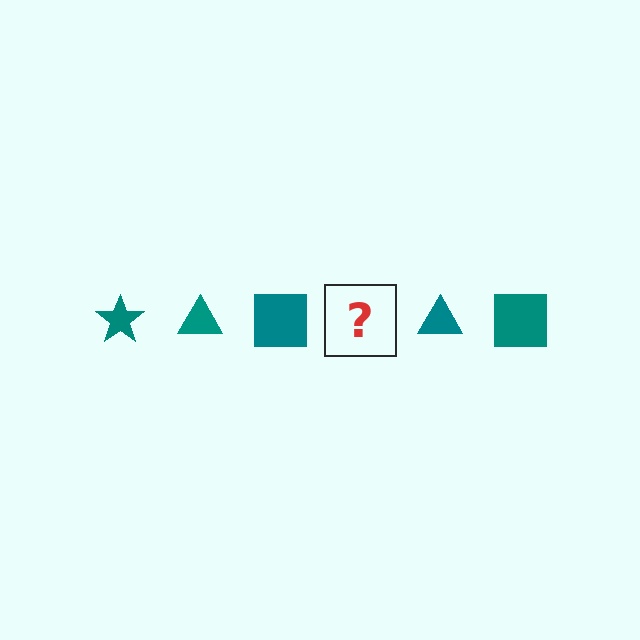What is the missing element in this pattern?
The missing element is a teal star.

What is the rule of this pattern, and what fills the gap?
The rule is that the pattern cycles through star, triangle, square shapes in teal. The gap should be filled with a teal star.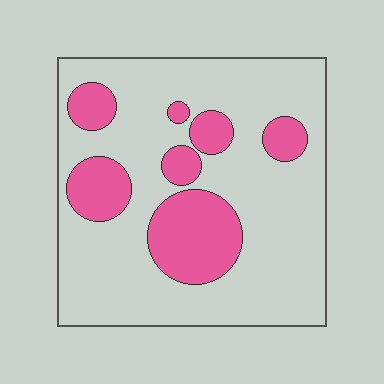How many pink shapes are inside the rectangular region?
7.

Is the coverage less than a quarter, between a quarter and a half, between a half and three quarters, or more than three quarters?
Less than a quarter.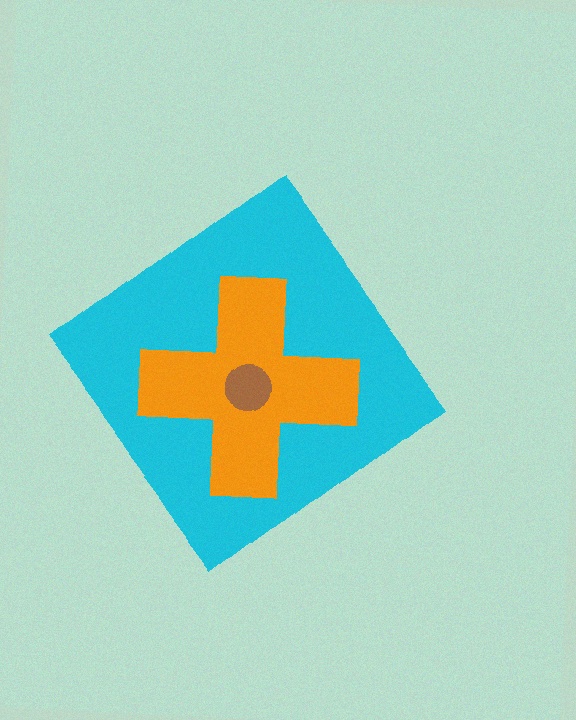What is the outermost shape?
The cyan diamond.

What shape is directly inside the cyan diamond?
The orange cross.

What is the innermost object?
The brown circle.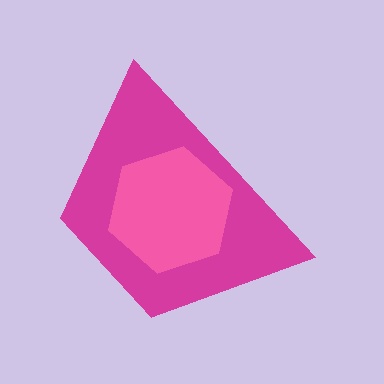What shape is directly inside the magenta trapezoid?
The pink hexagon.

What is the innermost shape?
The pink hexagon.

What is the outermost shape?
The magenta trapezoid.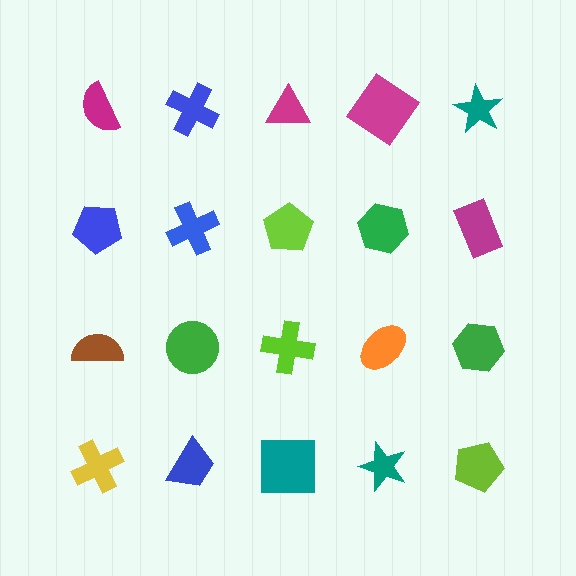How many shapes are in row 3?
5 shapes.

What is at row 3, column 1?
A brown semicircle.